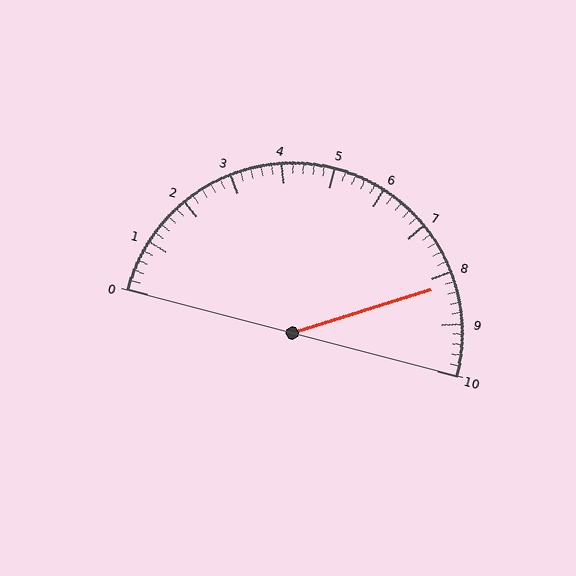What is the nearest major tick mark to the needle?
The nearest major tick mark is 8.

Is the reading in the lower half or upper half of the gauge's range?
The reading is in the upper half of the range (0 to 10).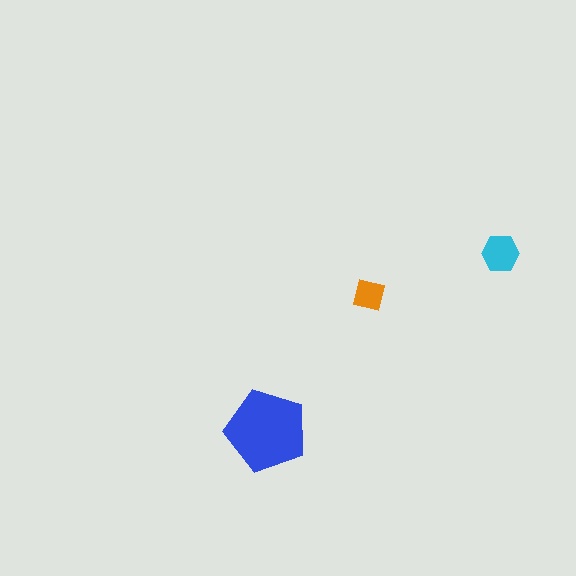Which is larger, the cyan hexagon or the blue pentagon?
The blue pentagon.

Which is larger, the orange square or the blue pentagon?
The blue pentagon.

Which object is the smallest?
The orange square.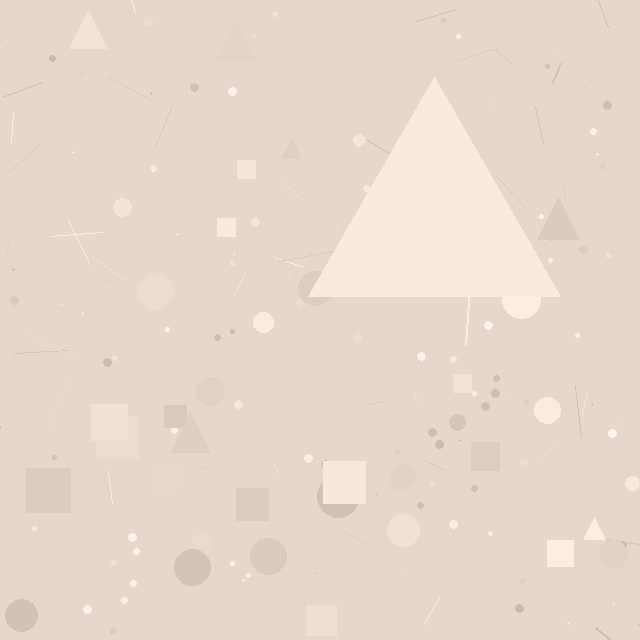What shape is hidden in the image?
A triangle is hidden in the image.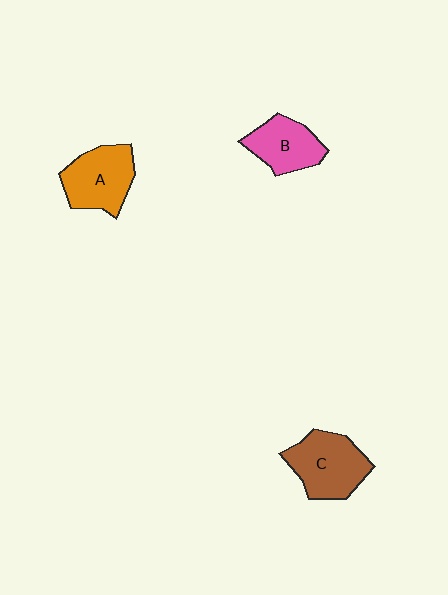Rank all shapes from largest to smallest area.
From largest to smallest: C (brown), A (orange), B (pink).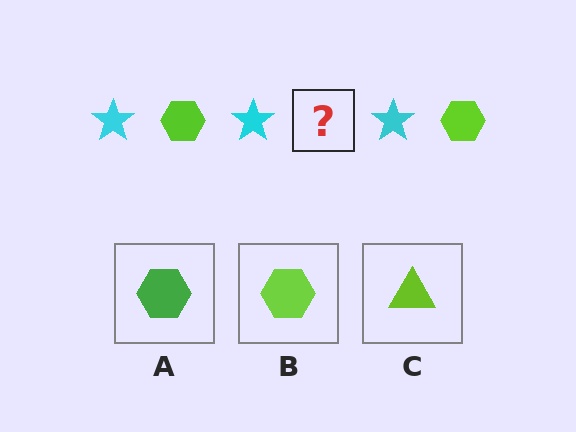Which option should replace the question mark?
Option B.